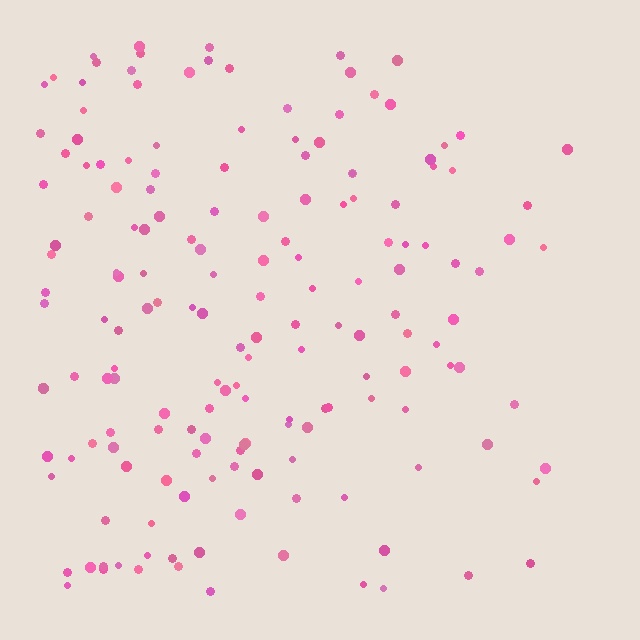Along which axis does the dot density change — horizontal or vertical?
Horizontal.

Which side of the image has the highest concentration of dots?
The left.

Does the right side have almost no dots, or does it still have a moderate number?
Still a moderate number, just noticeably fewer than the left.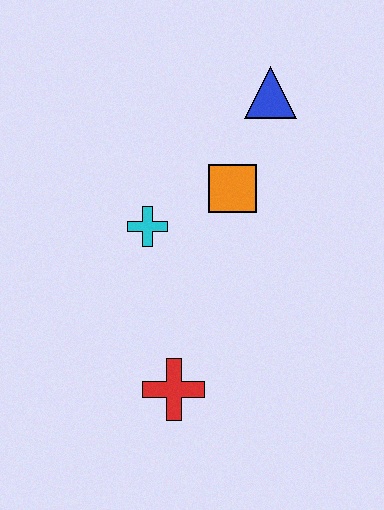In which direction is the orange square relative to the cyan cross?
The orange square is to the right of the cyan cross.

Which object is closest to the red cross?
The cyan cross is closest to the red cross.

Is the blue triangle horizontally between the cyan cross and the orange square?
No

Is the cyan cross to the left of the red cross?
Yes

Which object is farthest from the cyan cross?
The blue triangle is farthest from the cyan cross.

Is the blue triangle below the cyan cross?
No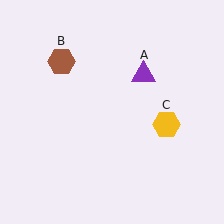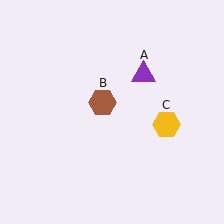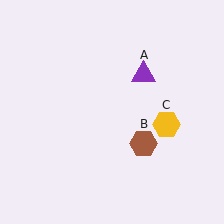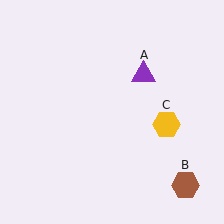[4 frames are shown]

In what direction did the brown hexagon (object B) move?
The brown hexagon (object B) moved down and to the right.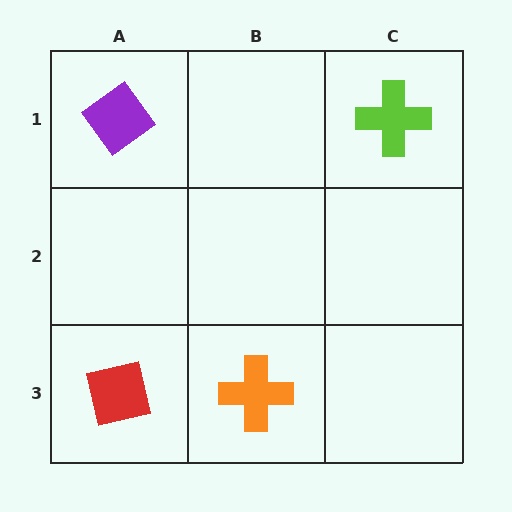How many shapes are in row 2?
0 shapes.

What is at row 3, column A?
A red square.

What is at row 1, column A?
A purple diamond.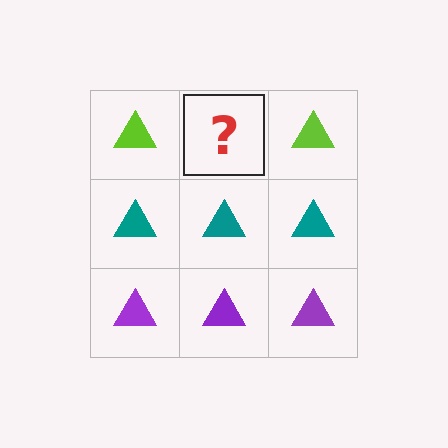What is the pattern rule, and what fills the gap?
The rule is that each row has a consistent color. The gap should be filled with a lime triangle.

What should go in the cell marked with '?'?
The missing cell should contain a lime triangle.